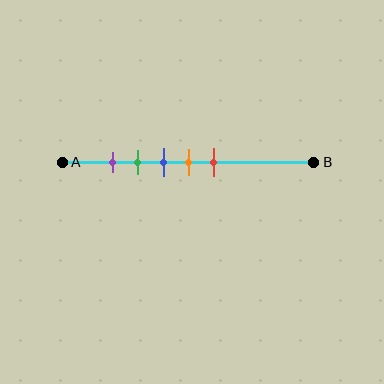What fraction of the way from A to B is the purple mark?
The purple mark is approximately 20% (0.2) of the way from A to B.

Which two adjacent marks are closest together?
The purple and green marks are the closest adjacent pair.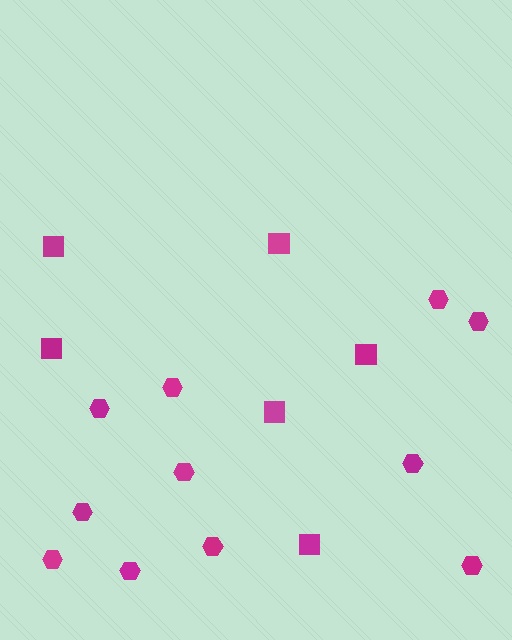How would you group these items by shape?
There are 2 groups: one group of squares (6) and one group of hexagons (11).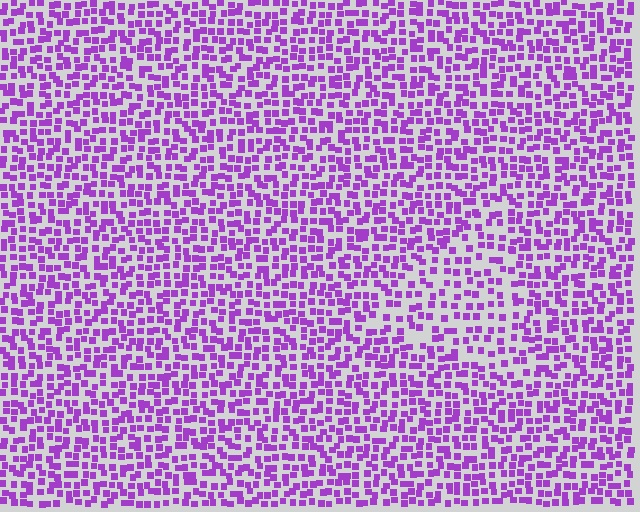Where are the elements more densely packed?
The elements are more densely packed outside the triangle boundary.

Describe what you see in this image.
The image contains small purple elements arranged at two different densities. A triangle-shaped region is visible where the elements are less densely packed than the surrounding area.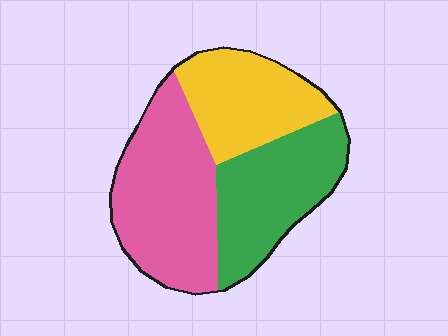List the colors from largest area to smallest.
From largest to smallest: pink, green, yellow.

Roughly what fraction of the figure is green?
Green covers about 30% of the figure.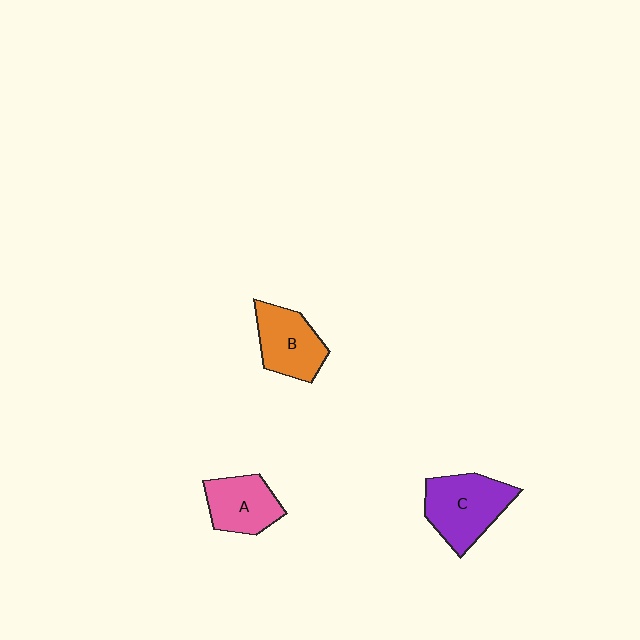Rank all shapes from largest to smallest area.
From largest to smallest: C (purple), B (orange), A (pink).